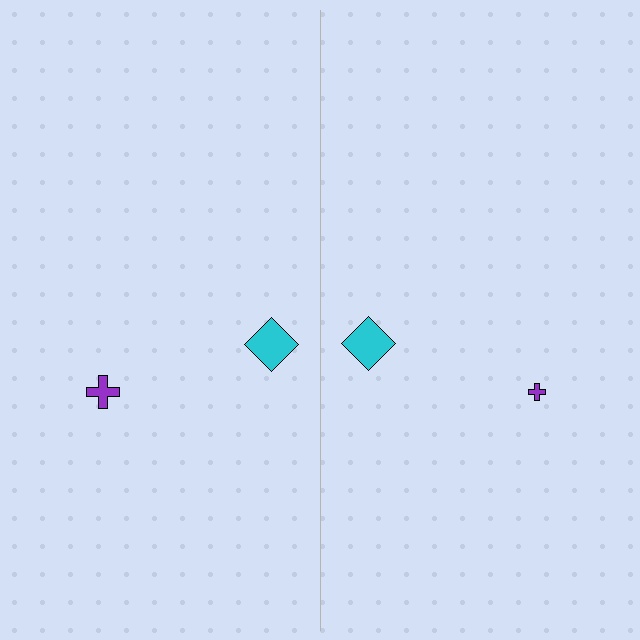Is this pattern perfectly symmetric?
No, the pattern is not perfectly symmetric. The purple cross on the right side has a different size than its mirror counterpart.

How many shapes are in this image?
There are 4 shapes in this image.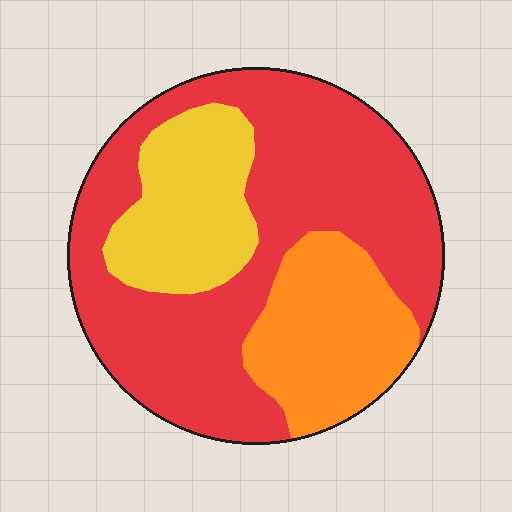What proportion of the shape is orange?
Orange covers about 20% of the shape.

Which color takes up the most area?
Red, at roughly 60%.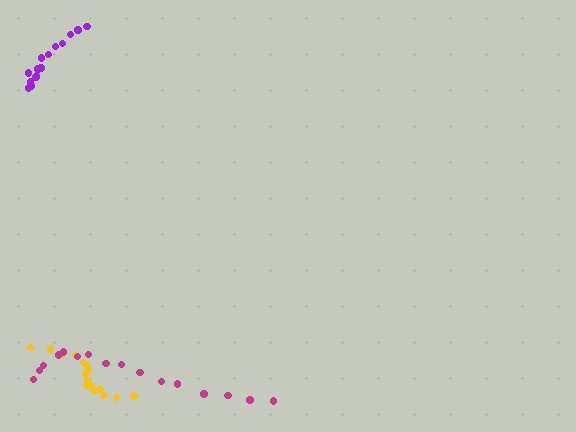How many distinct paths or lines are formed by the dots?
There are 3 distinct paths.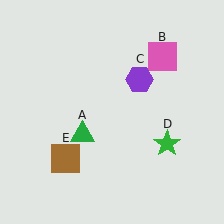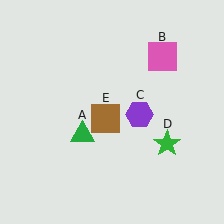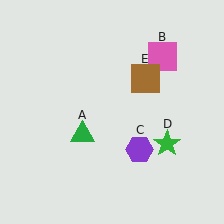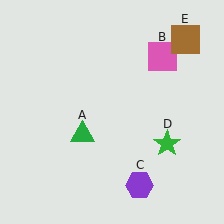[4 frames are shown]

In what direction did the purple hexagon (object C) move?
The purple hexagon (object C) moved down.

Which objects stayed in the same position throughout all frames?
Green triangle (object A) and pink square (object B) and green star (object D) remained stationary.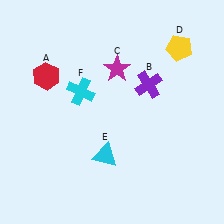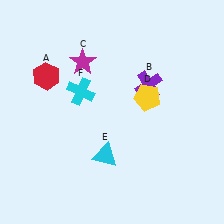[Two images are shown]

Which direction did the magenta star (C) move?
The magenta star (C) moved left.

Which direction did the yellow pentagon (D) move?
The yellow pentagon (D) moved down.